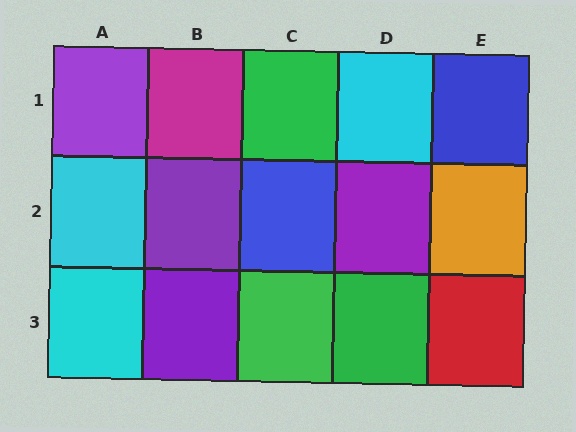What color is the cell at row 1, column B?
Magenta.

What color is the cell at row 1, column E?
Blue.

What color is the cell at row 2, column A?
Cyan.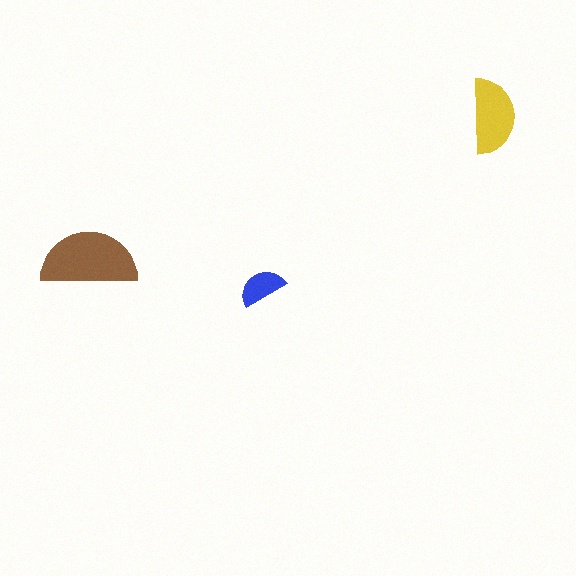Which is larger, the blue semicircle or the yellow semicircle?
The yellow one.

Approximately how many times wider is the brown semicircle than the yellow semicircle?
About 1.5 times wider.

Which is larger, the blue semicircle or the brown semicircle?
The brown one.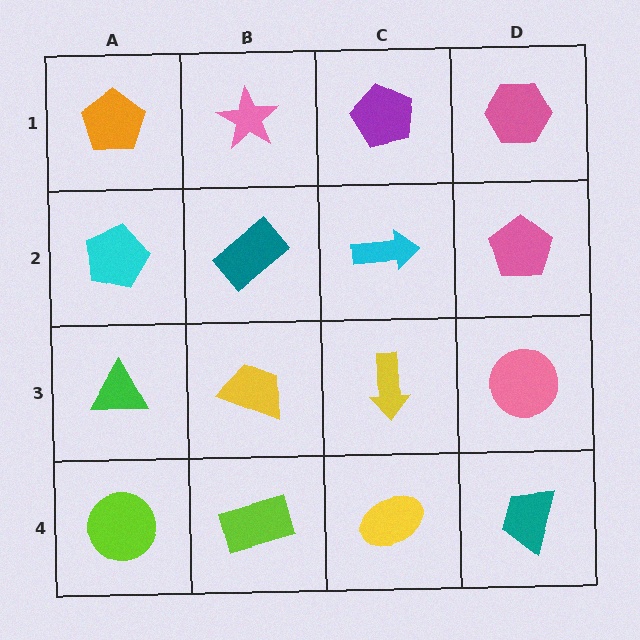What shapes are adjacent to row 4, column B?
A yellow trapezoid (row 3, column B), a lime circle (row 4, column A), a yellow ellipse (row 4, column C).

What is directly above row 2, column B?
A pink star.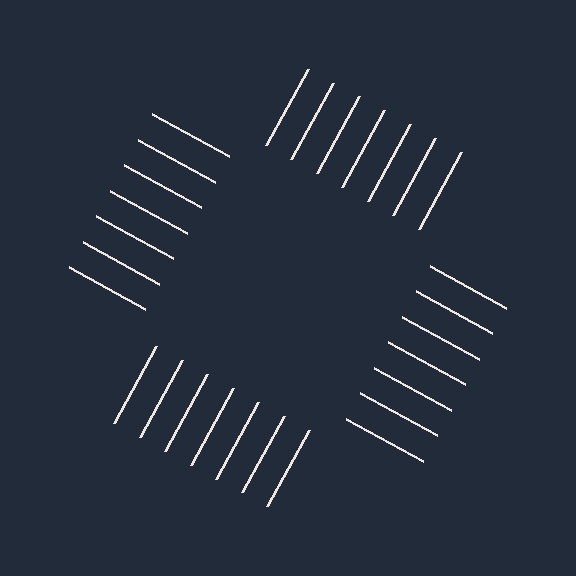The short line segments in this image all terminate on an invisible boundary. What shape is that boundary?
An illusory square — the line segments terminate on its edges but no continuous stroke is drawn.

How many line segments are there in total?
28 — 7 along each of the 4 edges.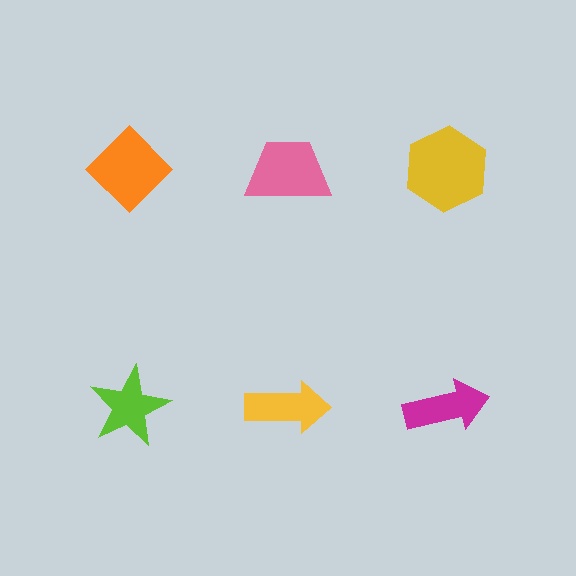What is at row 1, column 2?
A pink trapezoid.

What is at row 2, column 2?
A yellow arrow.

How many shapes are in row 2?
3 shapes.